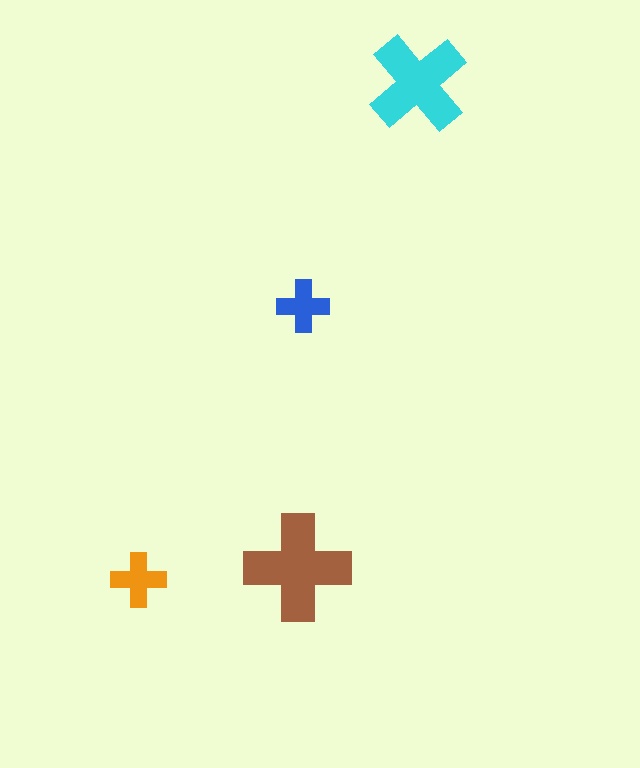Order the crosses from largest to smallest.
the brown one, the cyan one, the orange one, the blue one.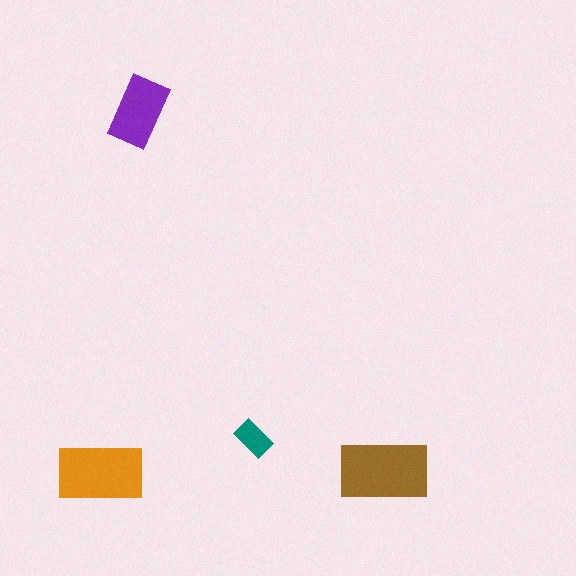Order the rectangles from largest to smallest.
the brown one, the orange one, the purple one, the teal one.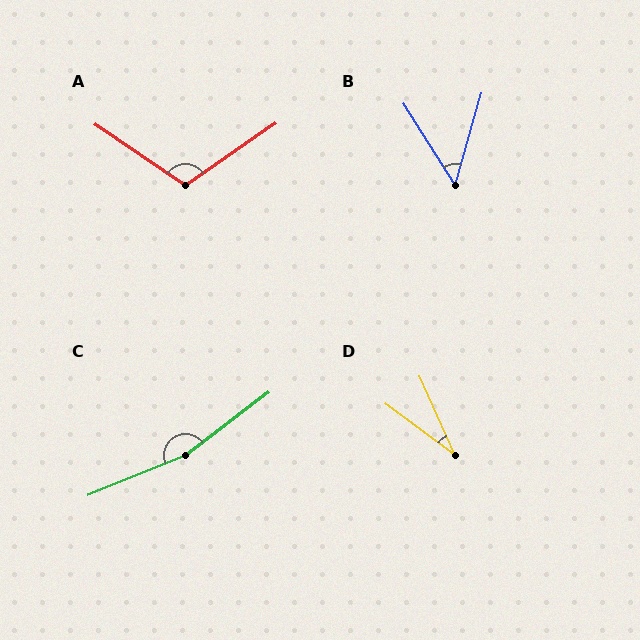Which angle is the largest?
C, at approximately 164 degrees.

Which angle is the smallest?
D, at approximately 29 degrees.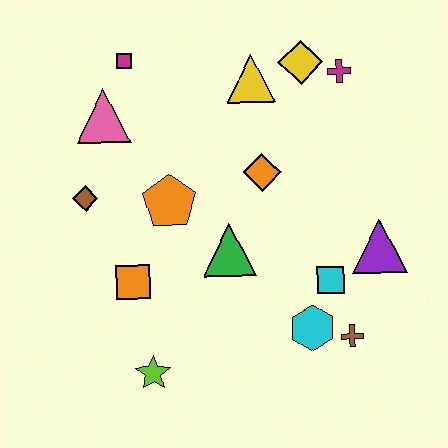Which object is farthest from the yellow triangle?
The lime star is farthest from the yellow triangle.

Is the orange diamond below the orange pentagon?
No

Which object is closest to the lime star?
The orange square is closest to the lime star.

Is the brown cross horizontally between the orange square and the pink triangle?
No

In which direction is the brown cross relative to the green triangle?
The brown cross is to the right of the green triangle.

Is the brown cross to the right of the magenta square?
Yes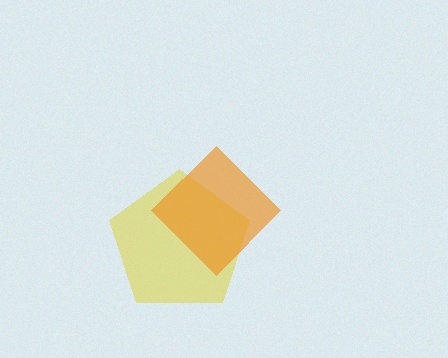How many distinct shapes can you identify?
There are 2 distinct shapes: a yellow pentagon, an orange diamond.